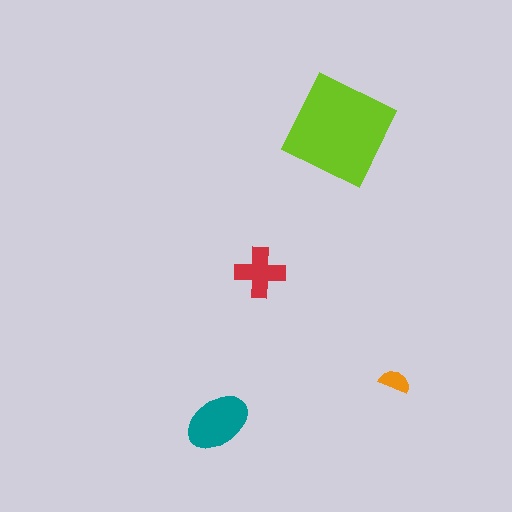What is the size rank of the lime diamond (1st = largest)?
1st.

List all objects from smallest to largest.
The orange semicircle, the red cross, the teal ellipse, the lime diamond.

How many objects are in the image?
There are 4 objects in the image.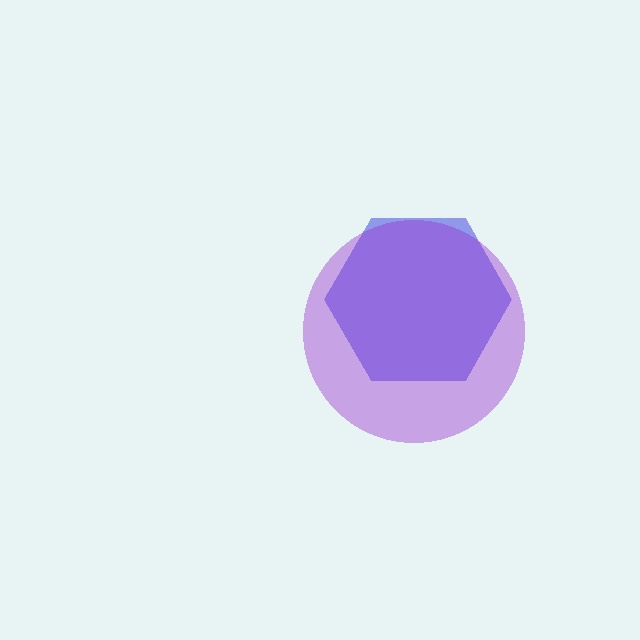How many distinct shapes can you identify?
There are 2 distinct shapes: a blue hexagon, a purple circle.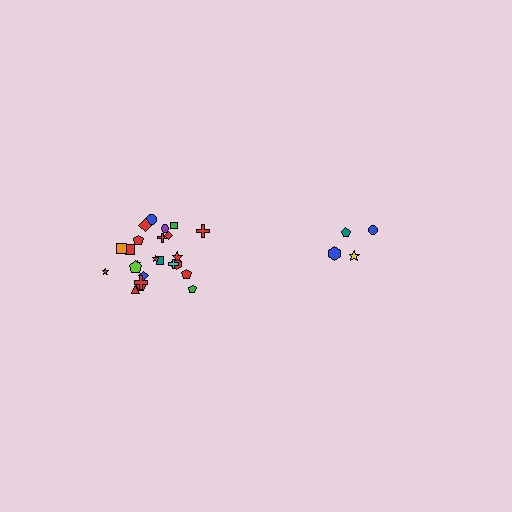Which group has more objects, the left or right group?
The left group.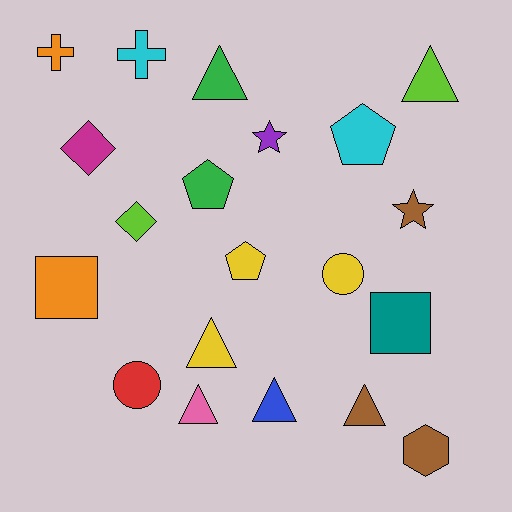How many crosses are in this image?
There are 2 crosses.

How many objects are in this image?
There are 20 objects.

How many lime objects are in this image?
There are 2 lime objects.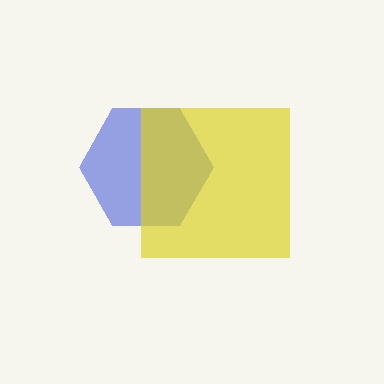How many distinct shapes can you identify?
There are 2 distinct shapes: a blue hexagon, a yellow square.